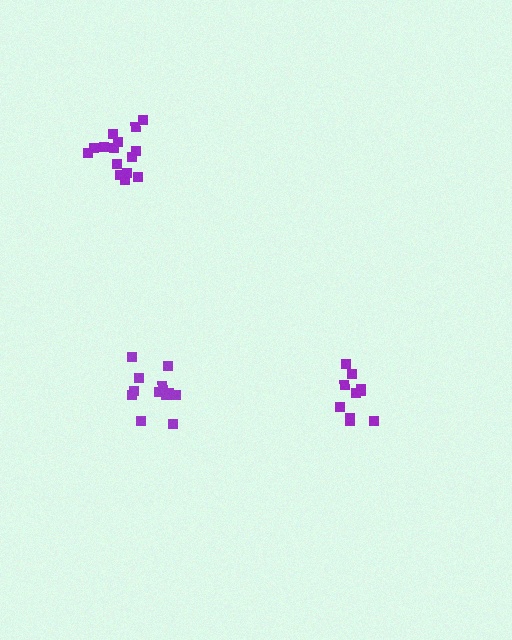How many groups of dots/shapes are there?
There are 3 groups.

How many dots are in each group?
Group 1: 10 dots, Group 2: 15 dots, Group 3: 12 dots (37 total).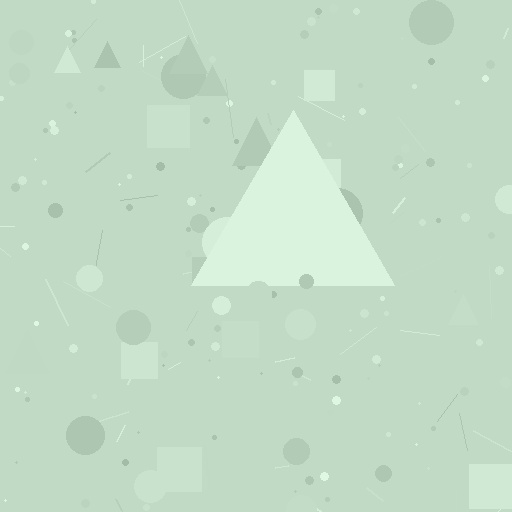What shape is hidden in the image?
A triangle is hidden in the image.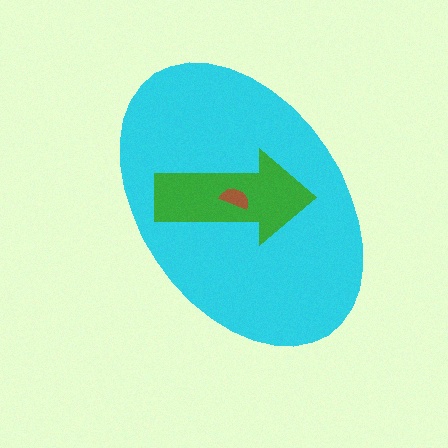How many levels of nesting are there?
3.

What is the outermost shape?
The cyan ellipse.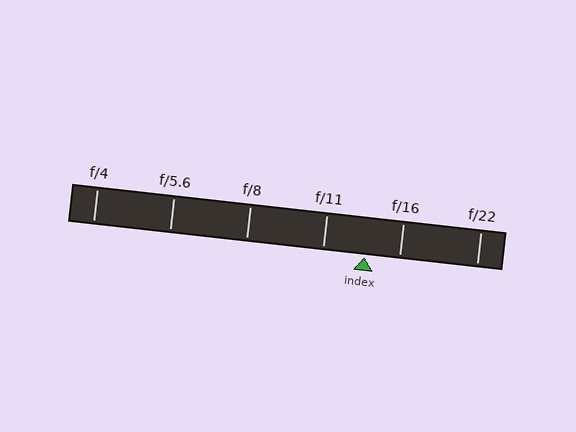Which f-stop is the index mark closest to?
The index mark is closest to f/16.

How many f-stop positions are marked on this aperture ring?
There are 6 f-stop positions marked.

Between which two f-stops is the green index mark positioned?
The index mark is between f/11 and f/16.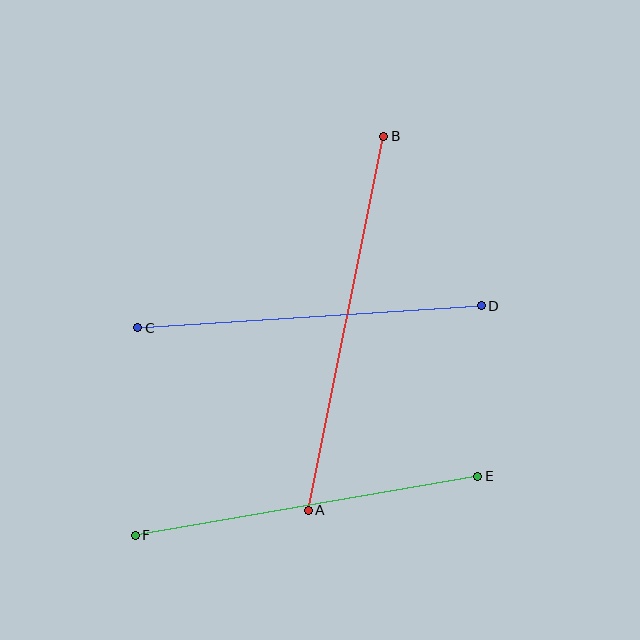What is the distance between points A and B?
The distance is approximately 382 pixels.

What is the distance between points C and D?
The distance is approximately 344 pixels.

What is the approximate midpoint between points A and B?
The midpoint is at approximately (346, 323) pixels.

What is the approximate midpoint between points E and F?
The midpoint is at approximately (306, 506) pixels.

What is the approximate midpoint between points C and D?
The midpoint is at approximately (310, 317) pixels.